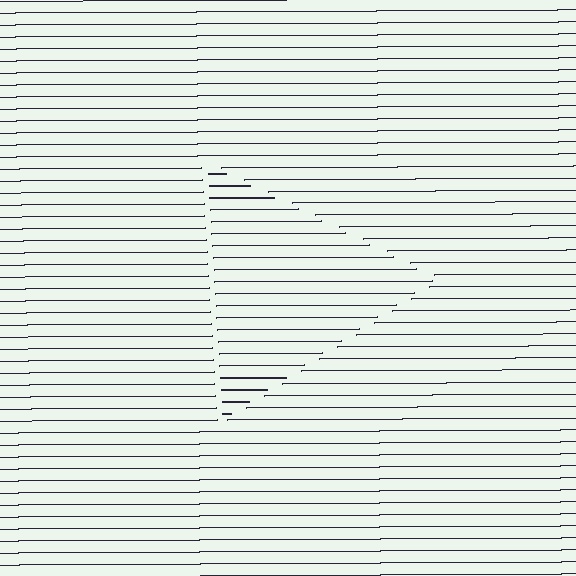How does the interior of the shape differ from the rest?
The interior of the shape contains the same grating, shifted by half a period — the contour is defined by the phase discontinuity where line-ends from the inner and outer gratings abut.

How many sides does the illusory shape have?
3 sides — the line-ends trace a triangle.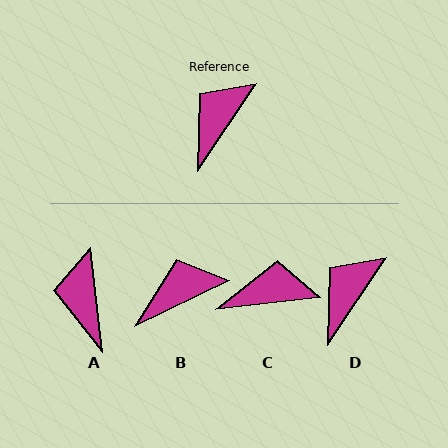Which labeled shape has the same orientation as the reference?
D.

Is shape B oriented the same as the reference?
No, it is off by about 31 degrees.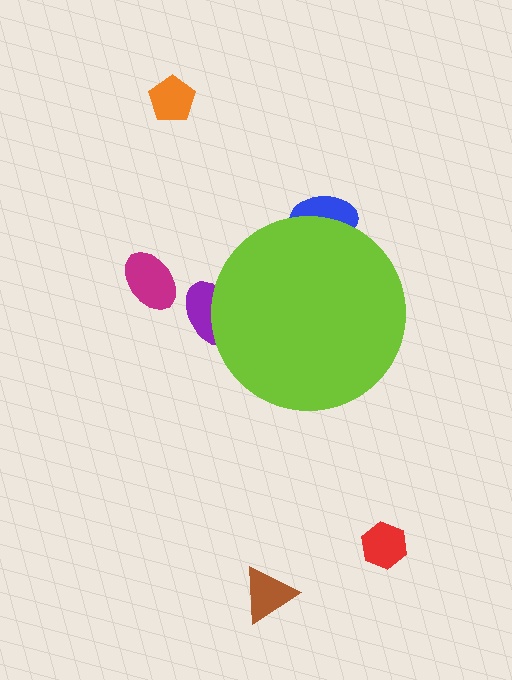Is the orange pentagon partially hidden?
No, the orange pentagon is fully visible.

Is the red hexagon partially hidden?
No, the red hexagon is fully visible.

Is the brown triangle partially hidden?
No, the brown triangle is fully visible.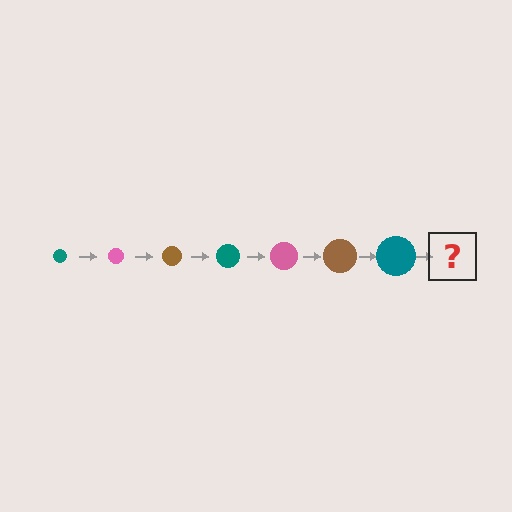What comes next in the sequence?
The next element should be a pink circle, larger than the previous one.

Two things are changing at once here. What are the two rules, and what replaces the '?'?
The two rules are that the circle grows larger each step and the color cycles through teal, pink, and brown. The '?' should be a pink circle, larger than the previous one.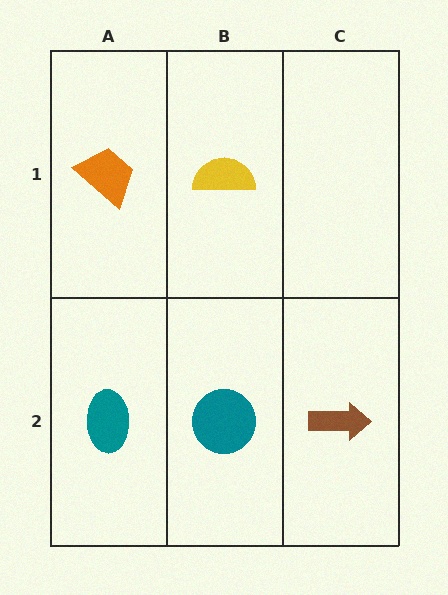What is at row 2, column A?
A teal ellipse.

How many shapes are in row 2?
3 shapes.